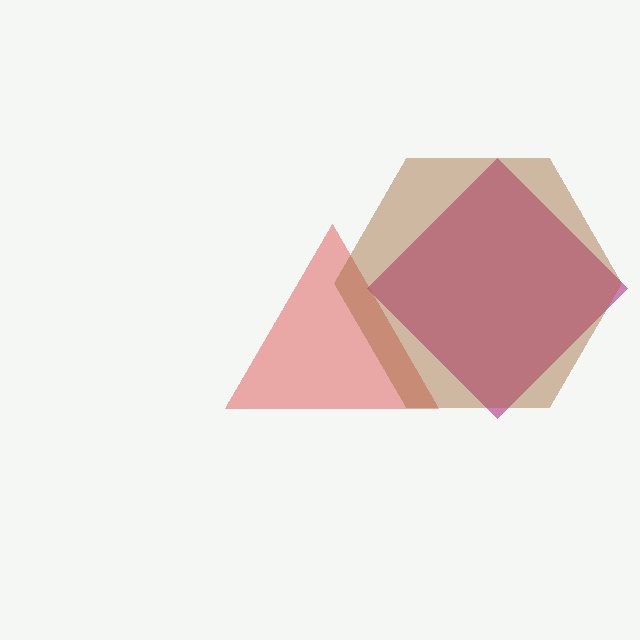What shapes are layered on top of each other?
The layered shapes are: a red triangle, a magenta diamond, a brown hexagon.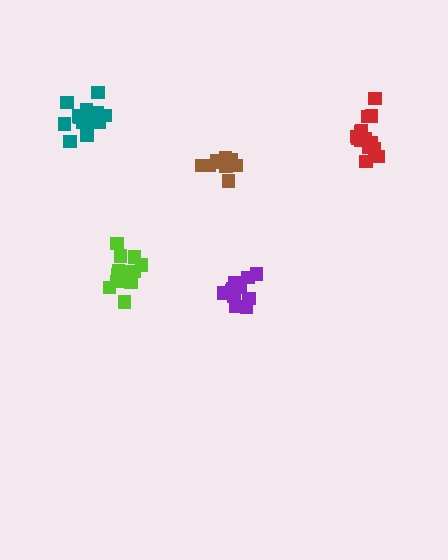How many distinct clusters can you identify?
There are 5 distinct clusters.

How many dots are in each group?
Group 1: 13 dots, Group 2: 11 dots, Group 3: 14 dots, Group 4: 16 dots, Group 5: 15 dots (69 total).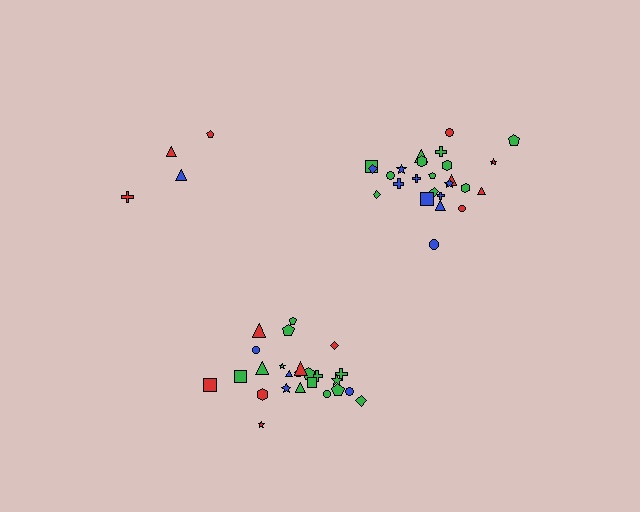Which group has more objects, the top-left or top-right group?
The top-right group.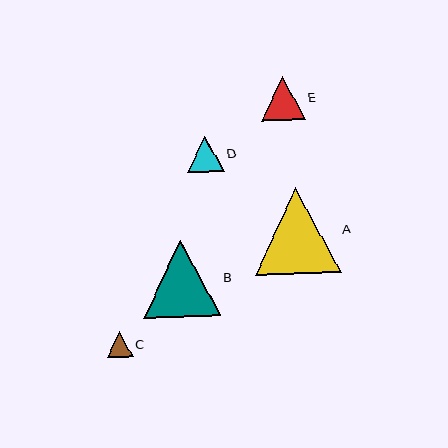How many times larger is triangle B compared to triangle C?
Triangle B is approximately 2.9 times the size of triangle C.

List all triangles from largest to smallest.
From largest to smallest: A, B, E, D, C.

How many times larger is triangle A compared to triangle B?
Triangle A is approximately 1.1 times the size of triangle B.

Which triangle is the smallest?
Triangle C is the smallest with a size of approximately 26 pixels.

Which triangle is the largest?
Triangle A is the largest with a size of approximately 86 pixels.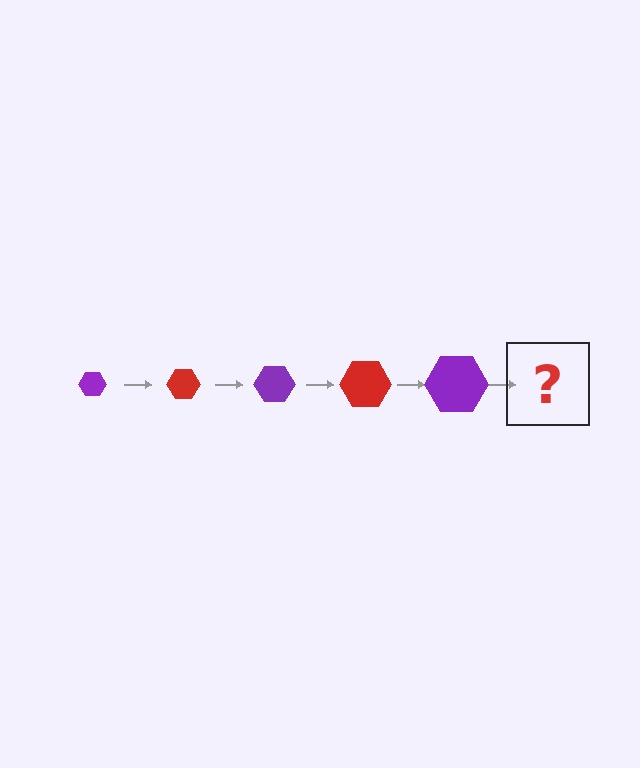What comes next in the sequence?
The next element should be a red hexagon, larger than the previous one.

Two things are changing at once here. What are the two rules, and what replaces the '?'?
The two rules are that the hexagon grows larger each step and the color cycles through purple and red. The '?' should be a red hexagon, larger than the previous one.